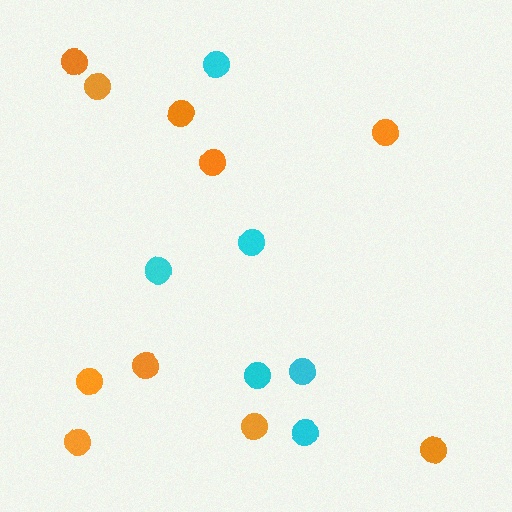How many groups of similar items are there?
There are 2 groups: one group of orange circles (10) and one group of cyan circles (6).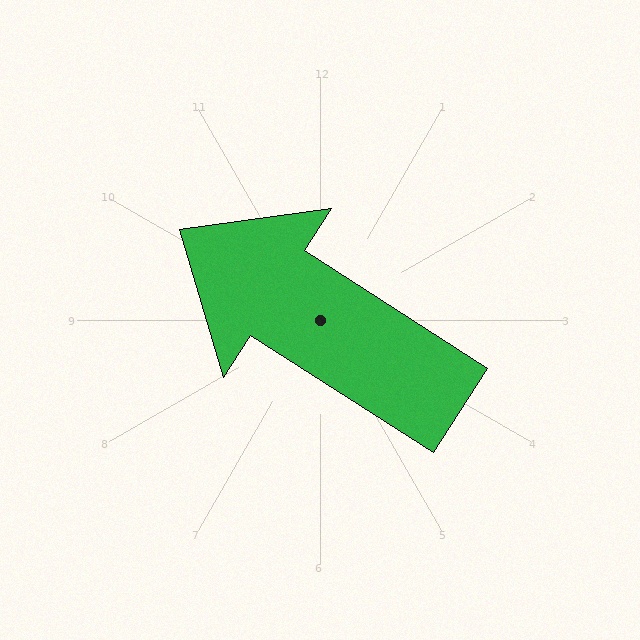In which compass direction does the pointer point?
Northwest.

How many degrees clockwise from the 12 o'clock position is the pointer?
Approximately 303 degrees.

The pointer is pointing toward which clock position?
Roughly 10 o'clock.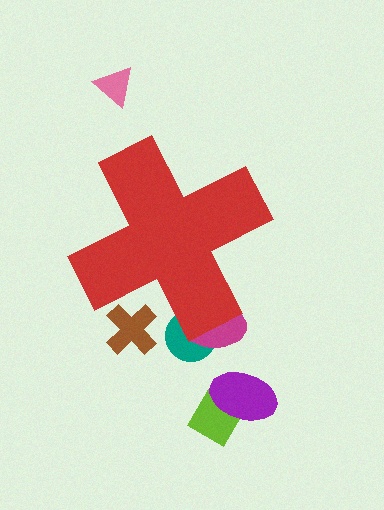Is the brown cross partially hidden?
Yes, the brown cross is partially hidden behind the red cross.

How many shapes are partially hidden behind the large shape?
3 shapes are partially hidden.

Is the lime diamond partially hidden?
No, the lime diamond is fully visible.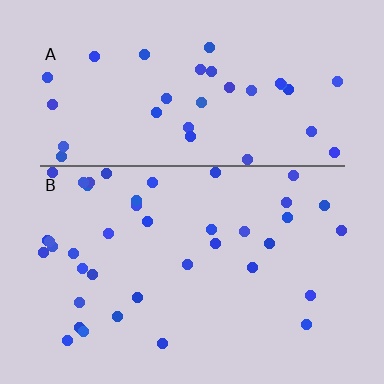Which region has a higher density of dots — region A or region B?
B (the bottom).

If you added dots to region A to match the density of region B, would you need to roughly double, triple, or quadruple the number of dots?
Approximately double.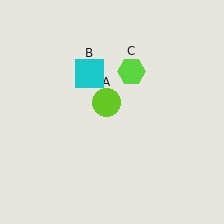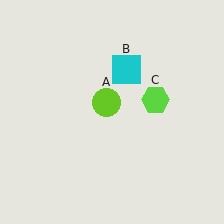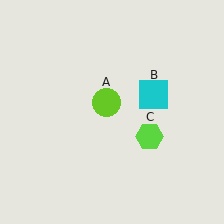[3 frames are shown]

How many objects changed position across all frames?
2 objects changed position: cyan square (object B), lime hexagon (object C).